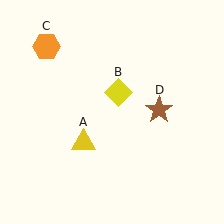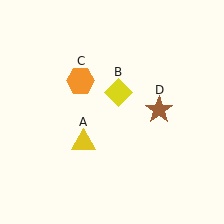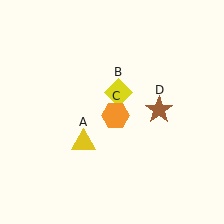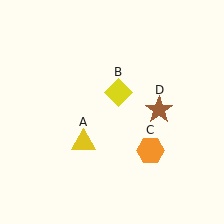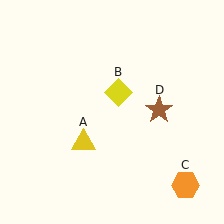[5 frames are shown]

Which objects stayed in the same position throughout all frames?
Yellow triangle (object A) and yellow diamond (object B) and brown star (object D) remained stationary.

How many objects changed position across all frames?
1 object changed position: orange hexagon (object C).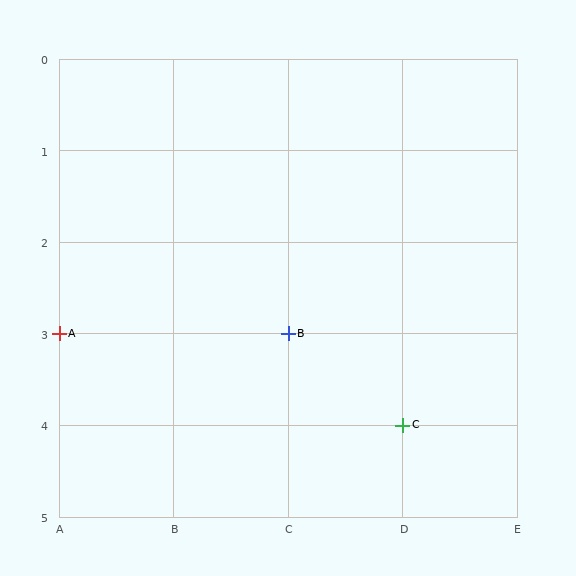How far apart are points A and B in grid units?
Points A and B are 2 columns apart.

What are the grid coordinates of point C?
Point C is at grid coordinates (D, 4).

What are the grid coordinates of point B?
Point B is at grid coordinates (C, 3).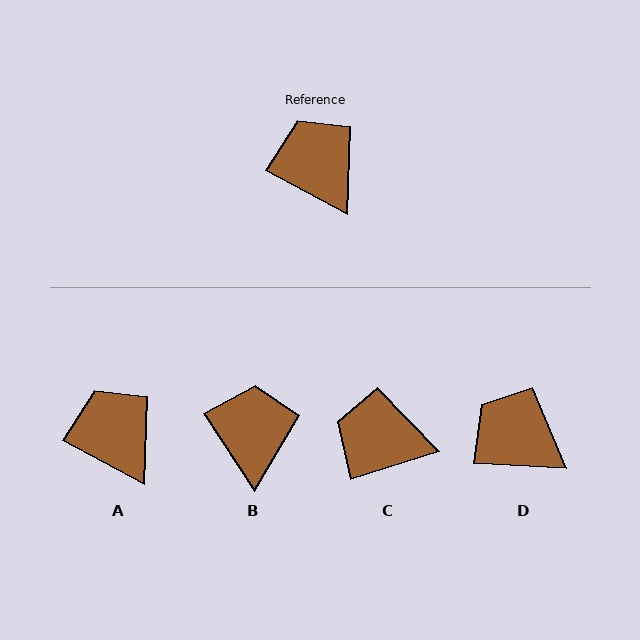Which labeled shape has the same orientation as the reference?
A.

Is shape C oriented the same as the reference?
No, it is off by about 46 degrees.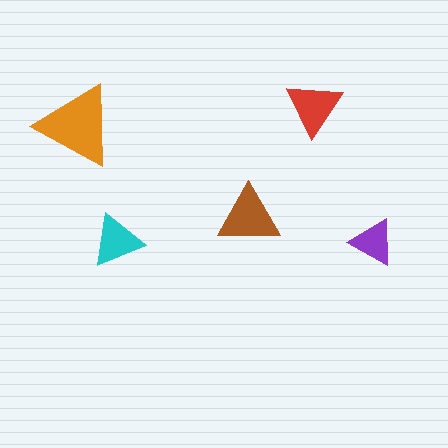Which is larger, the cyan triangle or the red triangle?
The red one.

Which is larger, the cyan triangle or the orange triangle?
The orange one.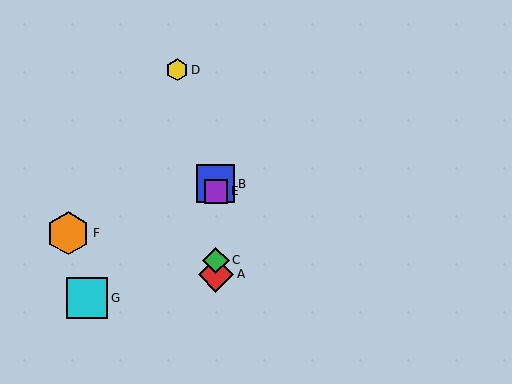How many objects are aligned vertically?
4 objects (A, B, C, E) are aligned vertically.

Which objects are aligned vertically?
Objects A, B, C, E are aligned vertically.